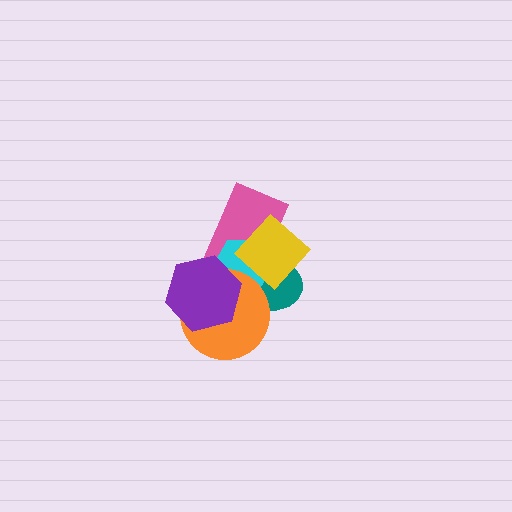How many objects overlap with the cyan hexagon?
5 objects overlap with the cyan hexagon.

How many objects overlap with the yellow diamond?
3 objects overlap with the yellow diamond.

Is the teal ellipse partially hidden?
Yes, it is partially covered by another shape.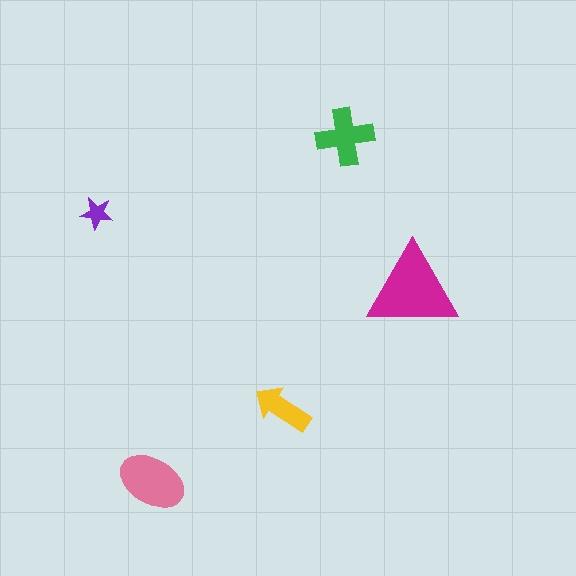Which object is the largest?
The magenta triangle.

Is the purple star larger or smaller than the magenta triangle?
Smaller.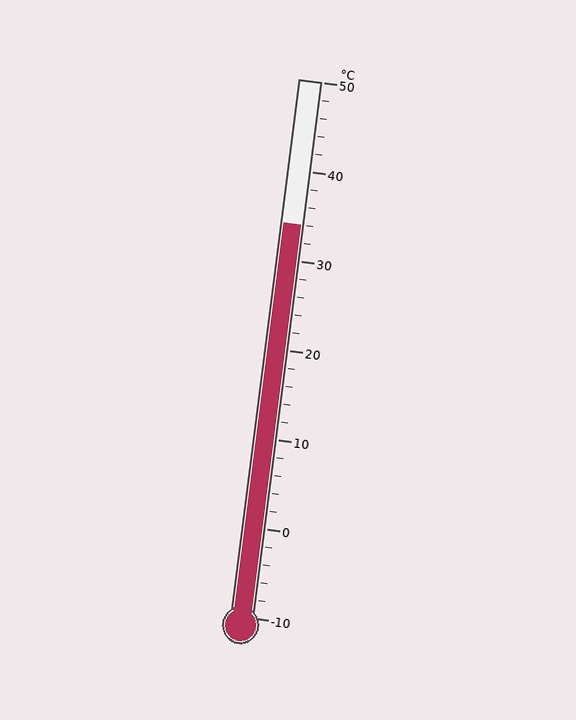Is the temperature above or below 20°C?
The temperature is above 20°C.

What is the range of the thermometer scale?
The thermometer scale ranges from -10°C to 50°C.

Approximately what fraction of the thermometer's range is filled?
The thermometer is filled to approximately 75% of its range.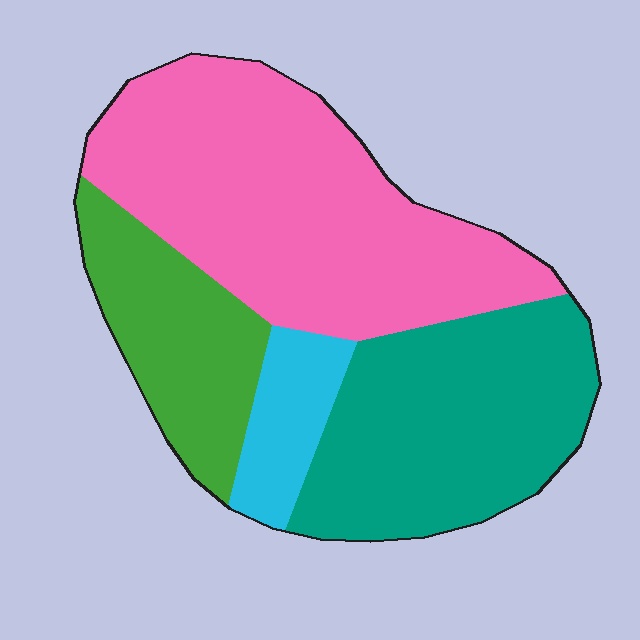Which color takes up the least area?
Cyan, at roughly 10%.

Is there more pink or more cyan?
Pink.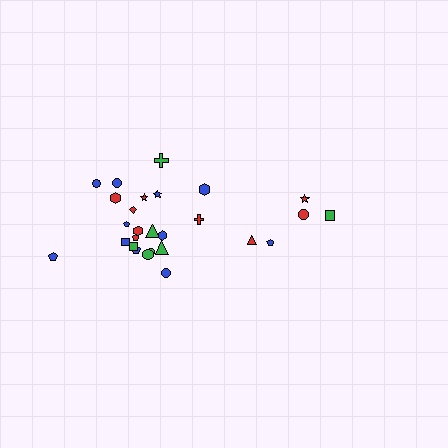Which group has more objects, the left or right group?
The left group.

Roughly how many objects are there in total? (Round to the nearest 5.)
Roughly 25 objects in total.